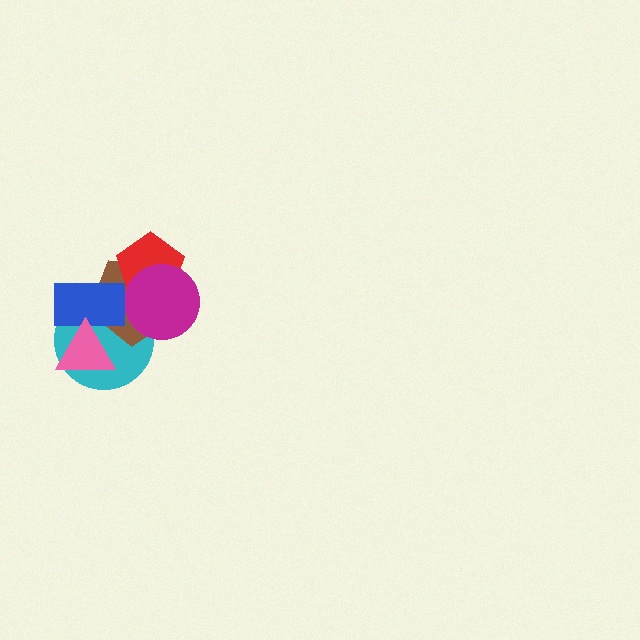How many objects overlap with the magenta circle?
3 objects overlap with the magenta circle.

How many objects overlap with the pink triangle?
3 objects overlap with the pink triangle.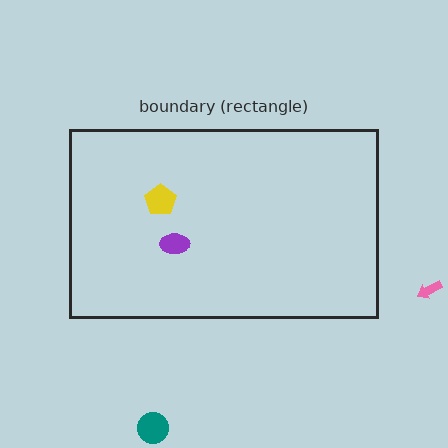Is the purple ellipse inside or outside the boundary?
Inside.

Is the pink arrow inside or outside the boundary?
Outside.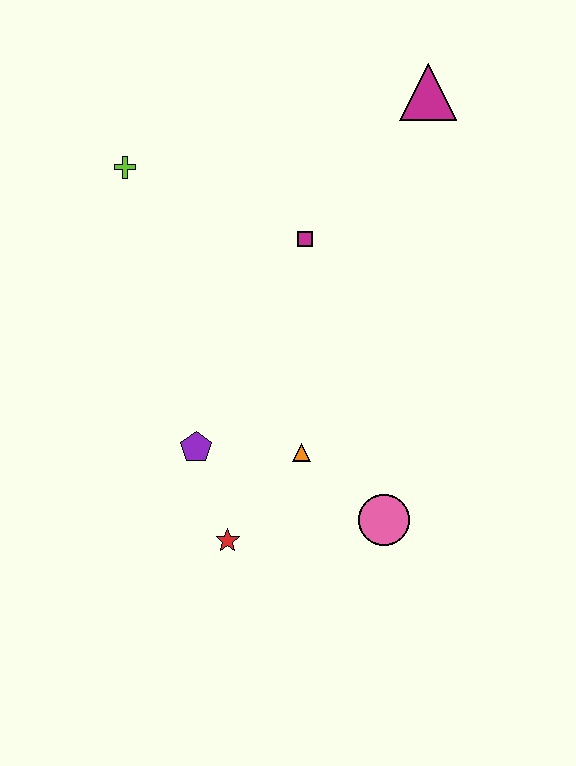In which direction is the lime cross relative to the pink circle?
The lime cross is above the pink circle.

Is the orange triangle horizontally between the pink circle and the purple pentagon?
Yes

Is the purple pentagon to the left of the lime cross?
No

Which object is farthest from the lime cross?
The pink circle is farthest from the lime cross.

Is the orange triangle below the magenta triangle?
Yes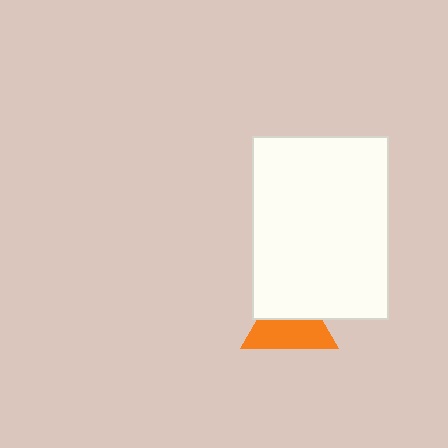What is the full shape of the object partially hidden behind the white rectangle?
The partially hidden object is an orange triangle.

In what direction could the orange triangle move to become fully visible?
The orange triangle could move down. That would shift it out from behind the white rectangle entirely.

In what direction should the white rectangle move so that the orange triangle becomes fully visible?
The white rectangle should move up. That is the shortest direction to clear the overlap and leave the orange triangle fully visible.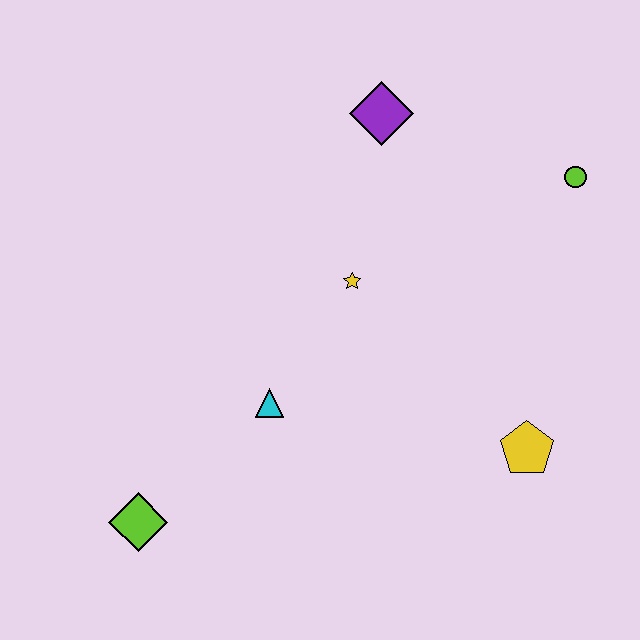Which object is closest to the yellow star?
The cyan triangle is closest to the yellow star.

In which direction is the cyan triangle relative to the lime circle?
The cyan triangle is to the left of the lime circle.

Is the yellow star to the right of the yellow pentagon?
No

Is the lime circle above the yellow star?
Yes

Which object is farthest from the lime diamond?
The lime circle is farthest from the lime diamond.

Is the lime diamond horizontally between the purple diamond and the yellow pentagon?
No